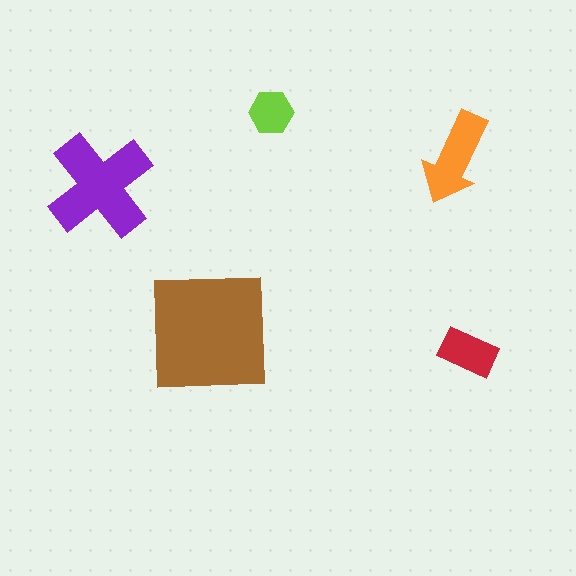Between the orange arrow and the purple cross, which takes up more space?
The purple cross.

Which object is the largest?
The brown square.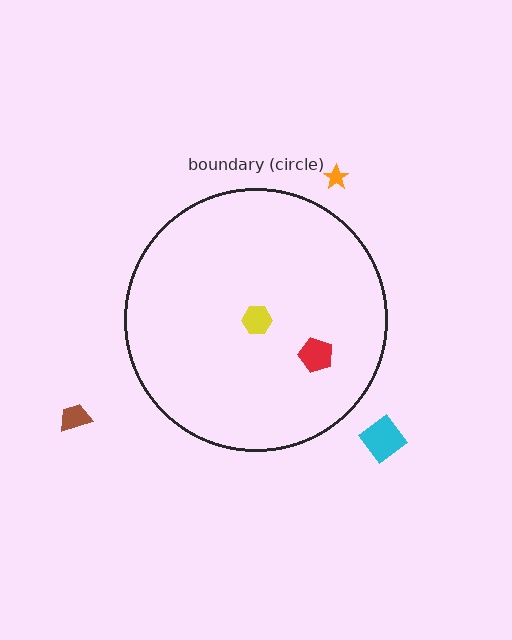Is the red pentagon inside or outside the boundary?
Inside.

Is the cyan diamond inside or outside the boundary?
Outside.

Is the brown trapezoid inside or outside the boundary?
Outside.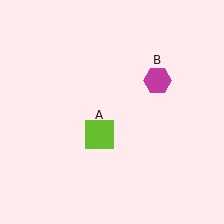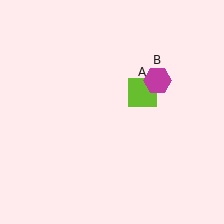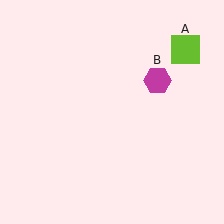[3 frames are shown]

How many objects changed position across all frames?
1 object changed position: lime square (object A).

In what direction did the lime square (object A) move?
The lime square (object A) moved up and to the right.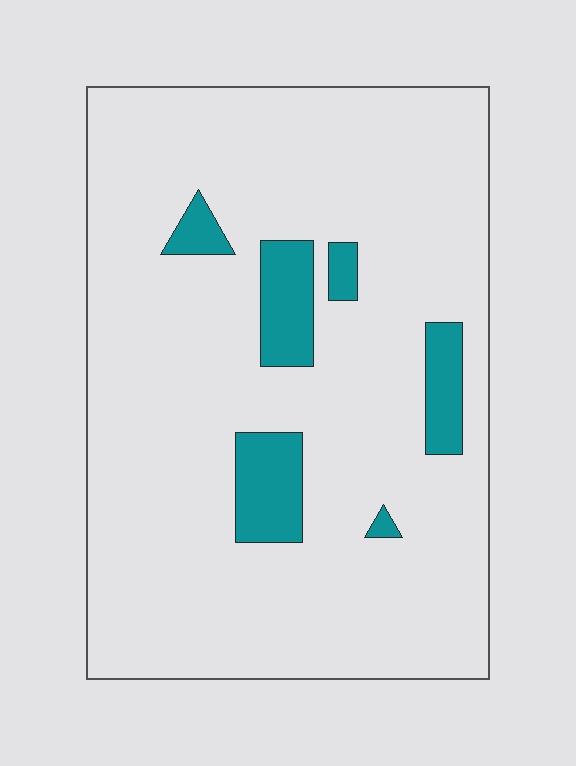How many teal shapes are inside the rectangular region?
6.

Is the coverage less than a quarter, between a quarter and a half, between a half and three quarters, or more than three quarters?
Less than a quarter.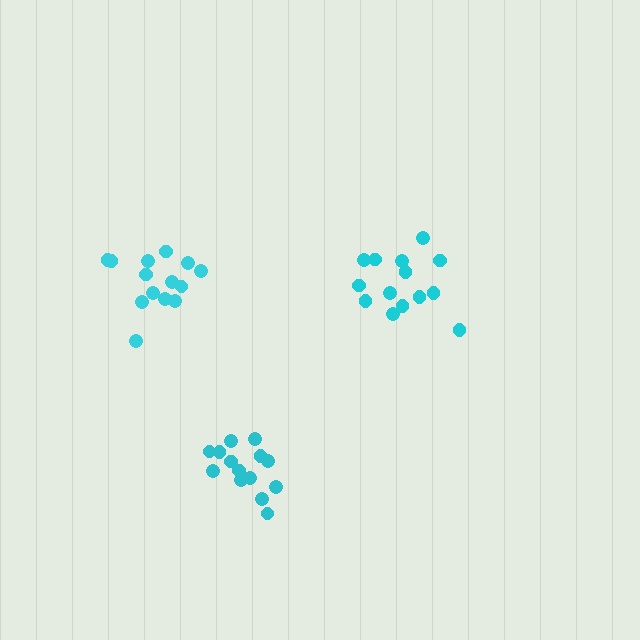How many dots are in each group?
Group 1: 14 dots, Group 2: 14 dots, Group 3: 14 dots (42 total).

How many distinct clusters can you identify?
There are 3 distinct clusters.